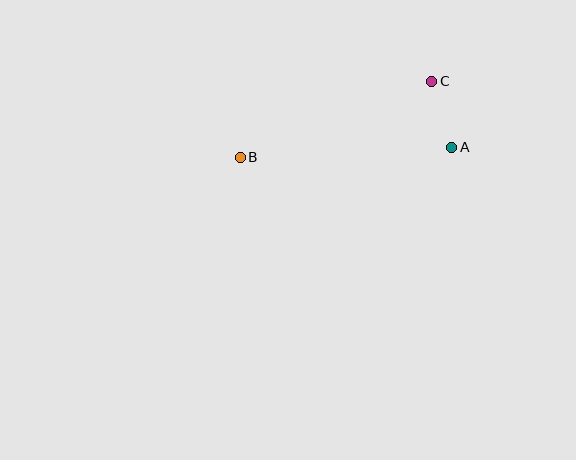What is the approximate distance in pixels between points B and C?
The distance between B and C is approximately 206 pixels.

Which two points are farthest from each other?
Points A and B are farthest from each other.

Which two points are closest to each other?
Points A and C are closest to each other.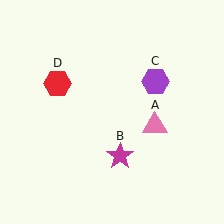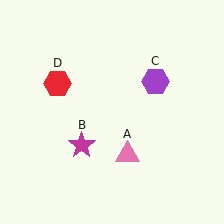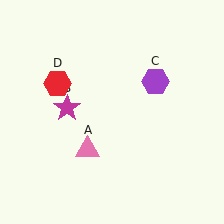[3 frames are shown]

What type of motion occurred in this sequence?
The pink triangle (object A), magenta star (object B) rotated clockwise around the center of the scene.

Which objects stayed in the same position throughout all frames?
Purple hexagon (object C) and red hexagon (object D) remained stationary.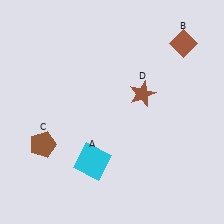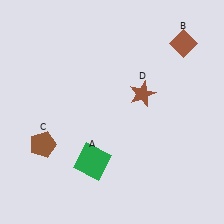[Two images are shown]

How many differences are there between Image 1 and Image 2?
There is 1 difference between the two images.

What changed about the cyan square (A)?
In Image 1, A is cyan. In Image 2, it changed to green.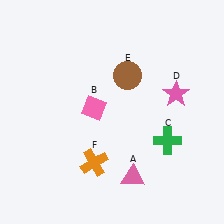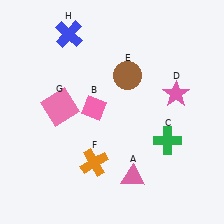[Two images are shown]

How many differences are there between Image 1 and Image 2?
There are 2 differences between the two images.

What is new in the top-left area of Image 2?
A pink square (G) was added in the top-left area of Image 2.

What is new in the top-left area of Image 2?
A blue cross (H) was added in the top-left area of Image 2.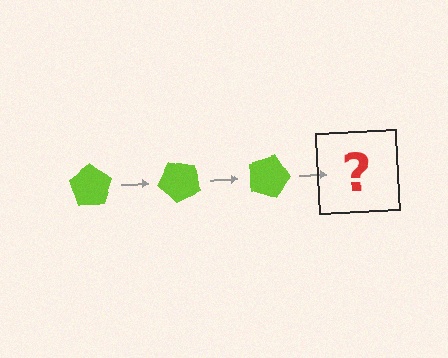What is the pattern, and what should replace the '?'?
The pattern is that the pentagon rotates 45 degrees each step. The '?' should be a lime pentagon rotated 135 degrees.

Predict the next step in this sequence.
The next step is a lime pentagon rotated 135 degrees.